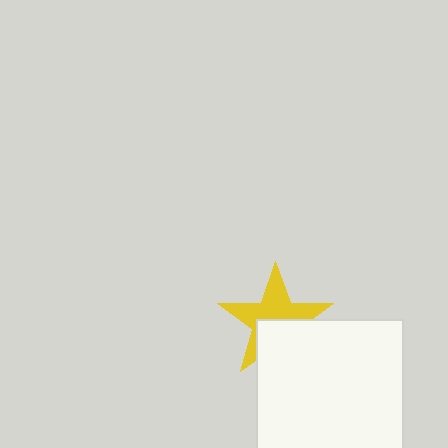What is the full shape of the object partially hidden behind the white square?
The partially hidden object is a yellow star.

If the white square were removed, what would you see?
You would see the complete yellow star.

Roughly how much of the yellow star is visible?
About half of it is visible (roughly 59%).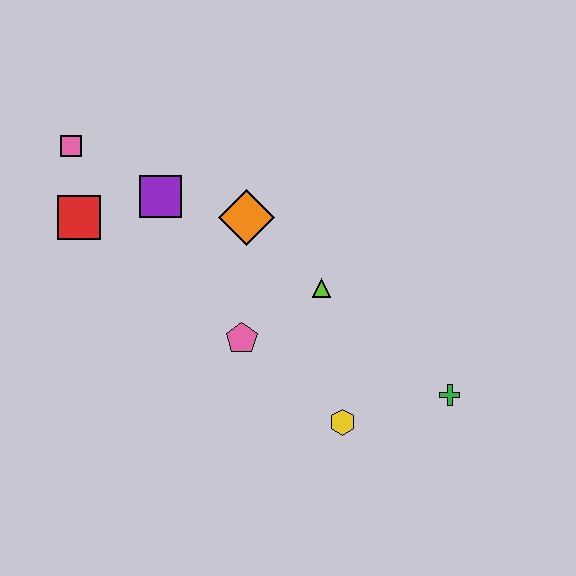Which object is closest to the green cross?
The yellow hexagon is closest to the green cross.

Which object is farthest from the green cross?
The pink square is farthest from the green cross.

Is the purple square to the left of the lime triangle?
Yes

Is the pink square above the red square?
Yes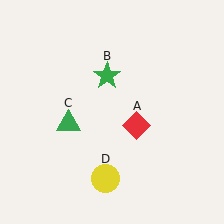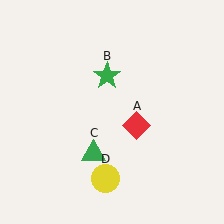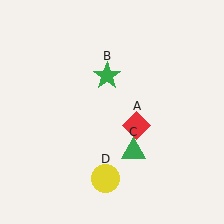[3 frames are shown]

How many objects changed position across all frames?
1 object changed position: green triangle (object C).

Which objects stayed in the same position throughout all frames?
Red diamond (object A) and green star (object B) and yellow circle (object D) remained stationary.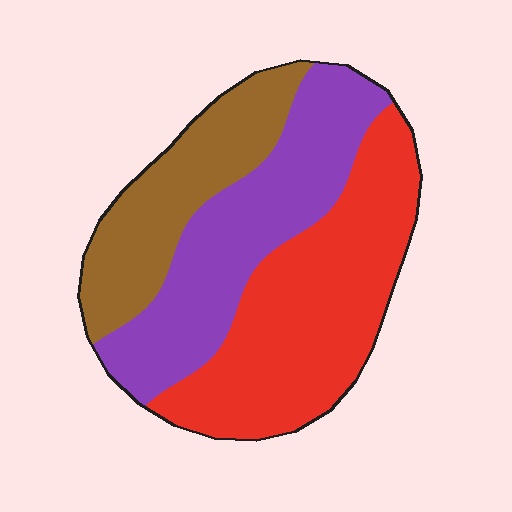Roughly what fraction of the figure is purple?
Purple takes up about one third (1/3) of the figure.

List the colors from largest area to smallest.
From largest to smallest: red, purple, brown.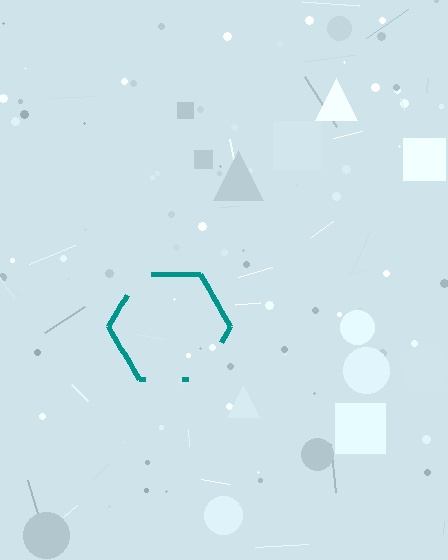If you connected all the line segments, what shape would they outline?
They would outline a hexagon.